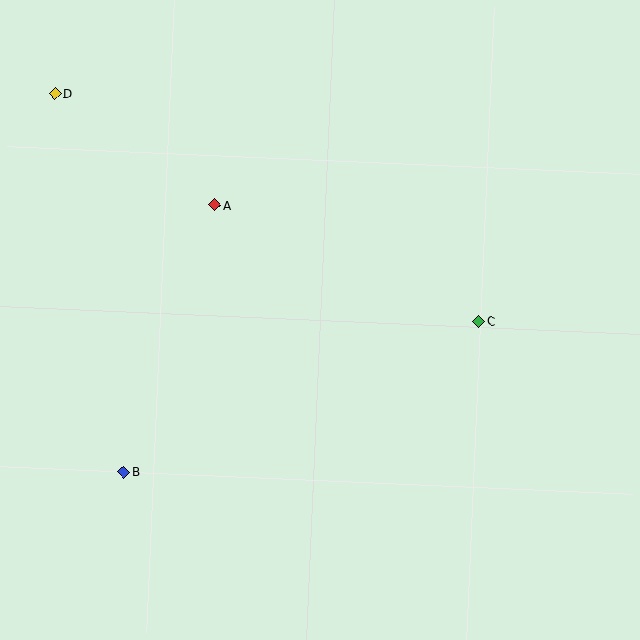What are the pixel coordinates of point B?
Point B is at (124, 472).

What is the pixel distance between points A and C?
The distance between A and C is 289 pixels.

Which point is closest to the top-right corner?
Point C is closest to the top-right corner.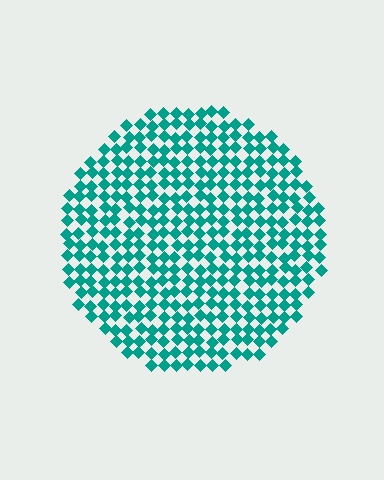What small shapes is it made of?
It is made of small diamonds.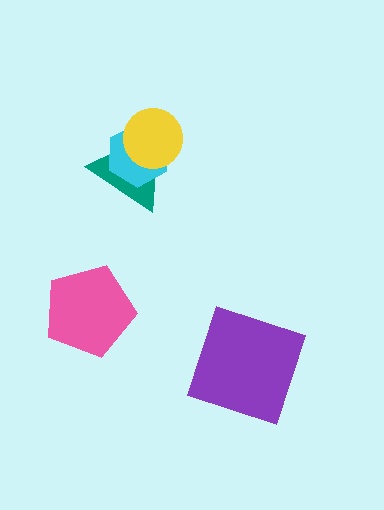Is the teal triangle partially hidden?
Yes, it is partially covered by another shape.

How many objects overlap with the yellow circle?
2 objects overlap with the yellow circle.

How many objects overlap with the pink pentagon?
0 objects overlap with the pink pentagon.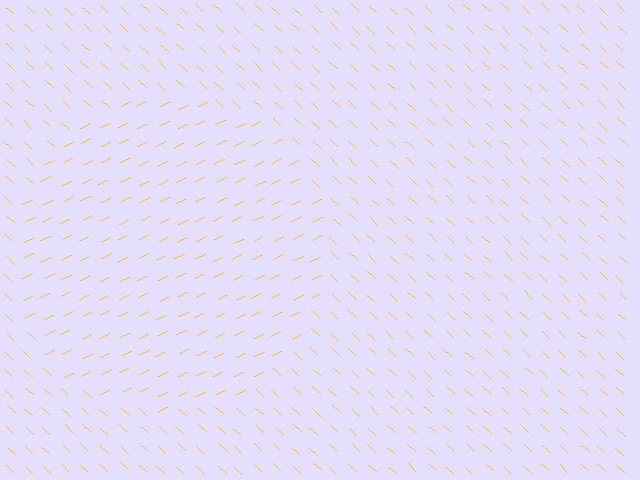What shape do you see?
I see a circle.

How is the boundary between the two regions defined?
The boundary is defined purely by a change in line orientation (approximately 68 degrees difference). All lines are the same color and thickness.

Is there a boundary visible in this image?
Yes, there is a texture boundary formed by a change in line orientation.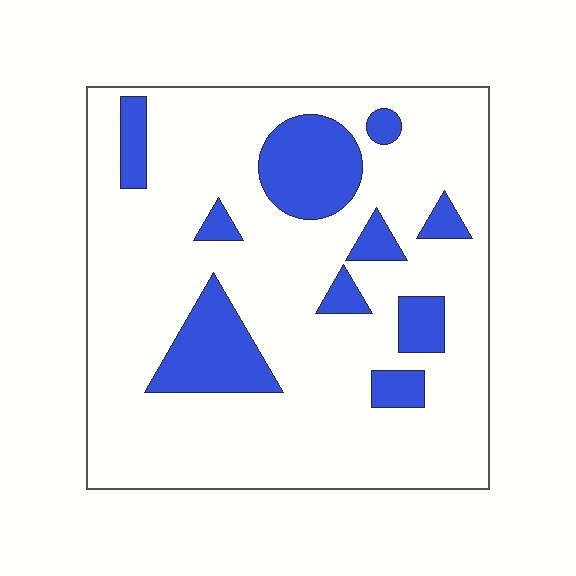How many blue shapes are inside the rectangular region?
10.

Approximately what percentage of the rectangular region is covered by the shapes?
Approximately 20%.